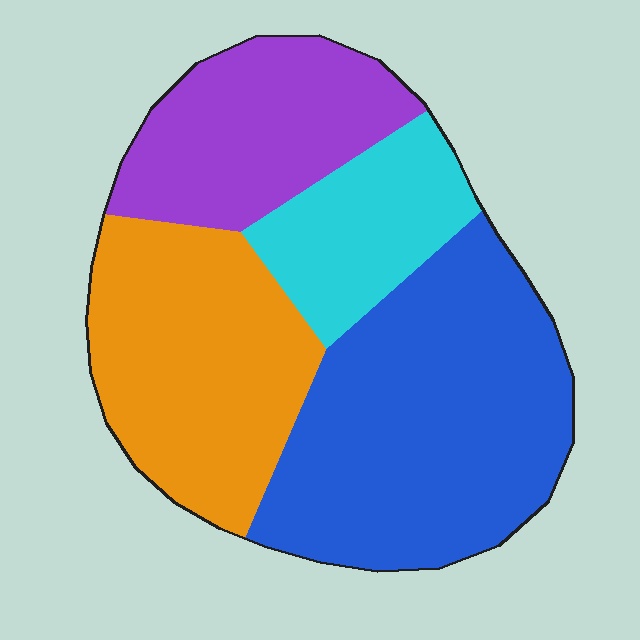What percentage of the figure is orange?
Orange takes up about one quarter (1/4) of the figure.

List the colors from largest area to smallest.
From largest to smallest: blue, orange, purple, cyan.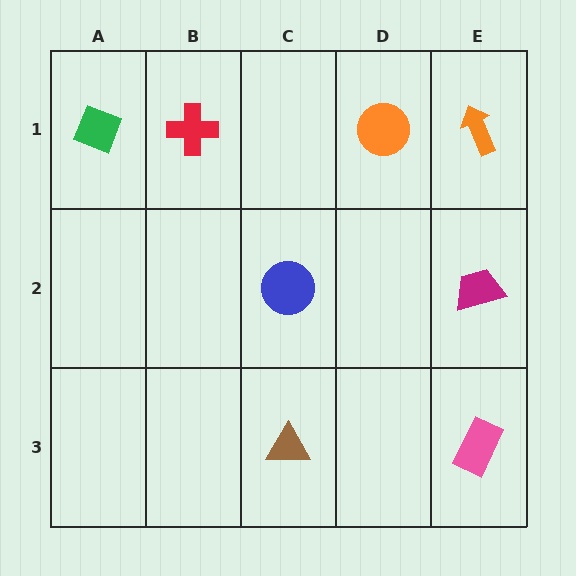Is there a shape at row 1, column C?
No, that cell is empty.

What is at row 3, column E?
A pink rectangle.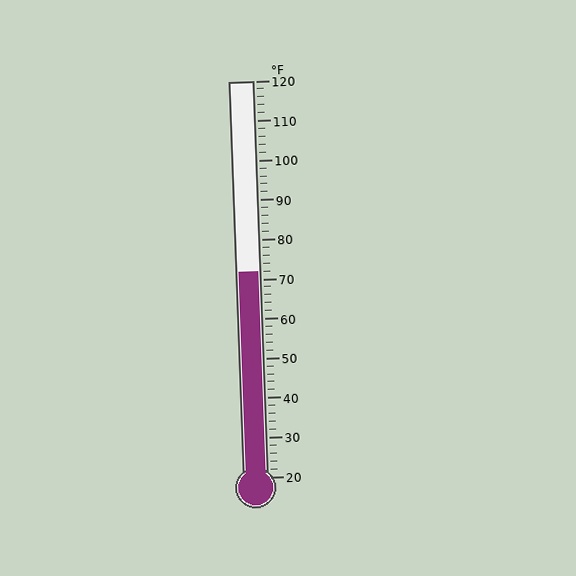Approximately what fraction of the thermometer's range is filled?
The thermometer is filled to approximately 50% of its range.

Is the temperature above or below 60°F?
The temperature is above 60°F.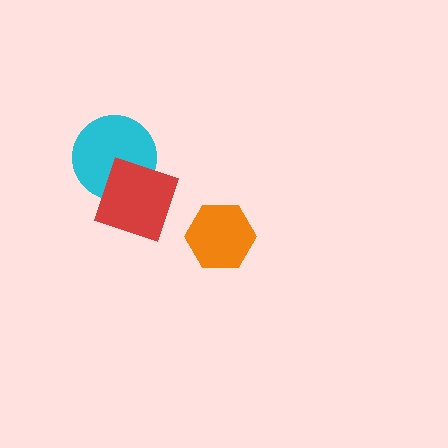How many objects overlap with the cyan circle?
1 object overlaps with the cyan circle.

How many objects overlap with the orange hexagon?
0 objects overlap with the orange hexagon.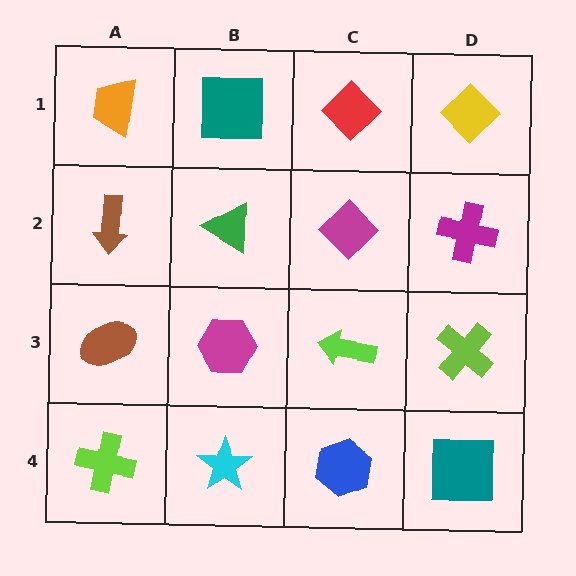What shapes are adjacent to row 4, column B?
A magenta hexagon (row 3, column B), a lime cross (row 4, column A), a blue hexagon (row 4, column C).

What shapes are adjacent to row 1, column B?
A green triangle (row 2, column B), an orange trapezoid (row 1, column A), a red diamond (row 1, column C).